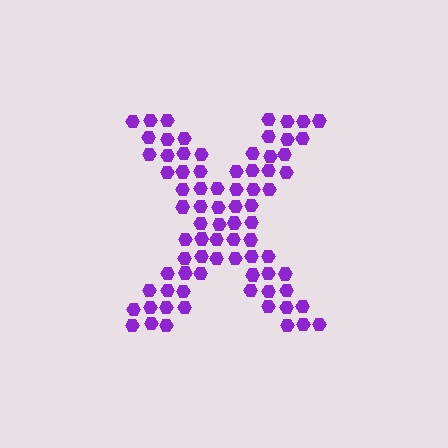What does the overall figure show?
The overall figure shows the letter X.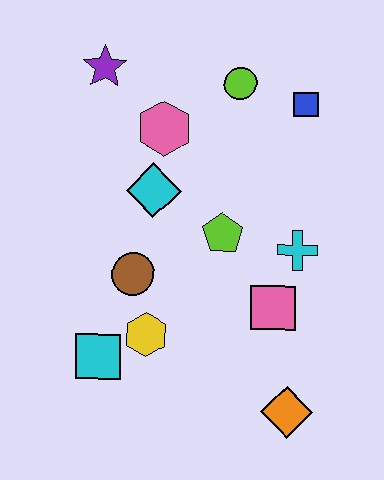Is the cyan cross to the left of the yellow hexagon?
No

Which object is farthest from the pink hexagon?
The orange diamond is farthest from the pink hexagon.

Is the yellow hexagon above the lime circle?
No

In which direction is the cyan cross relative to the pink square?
The cyan cross is above the pink square.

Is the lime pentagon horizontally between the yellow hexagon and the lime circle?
Yes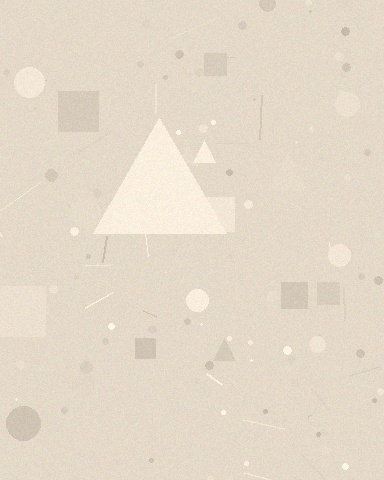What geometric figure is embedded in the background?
A triangle is embedded in the background.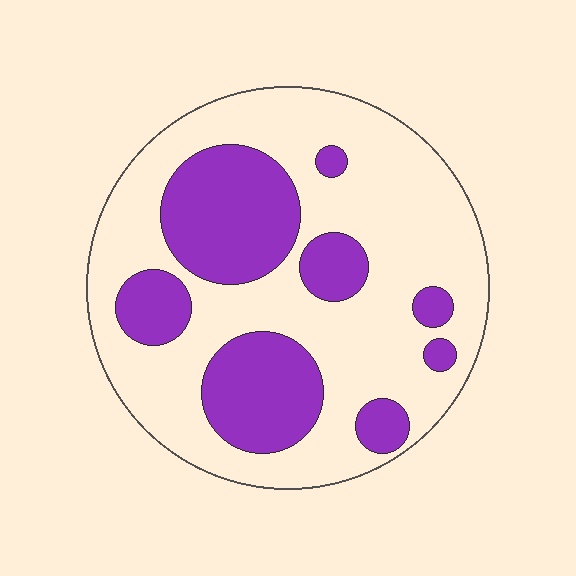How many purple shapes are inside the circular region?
8.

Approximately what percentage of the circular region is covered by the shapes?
Approximately 30%.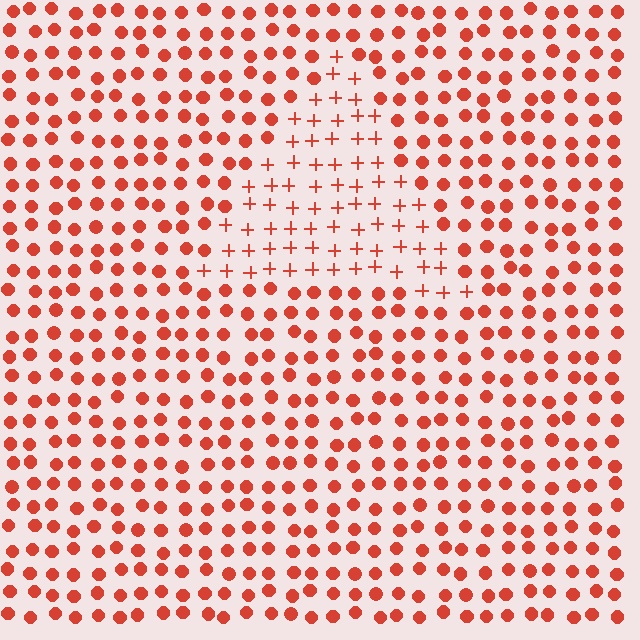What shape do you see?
I see a triangle.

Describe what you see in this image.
The image is filled with small red elements arranged in a uniform grid. A triangle-shaped region contains plus signs, while the surrounding area contains circles. The boundary is defined purely by the change in element shape.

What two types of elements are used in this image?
The image uses plus signs inside the triangle region and circles outside it.